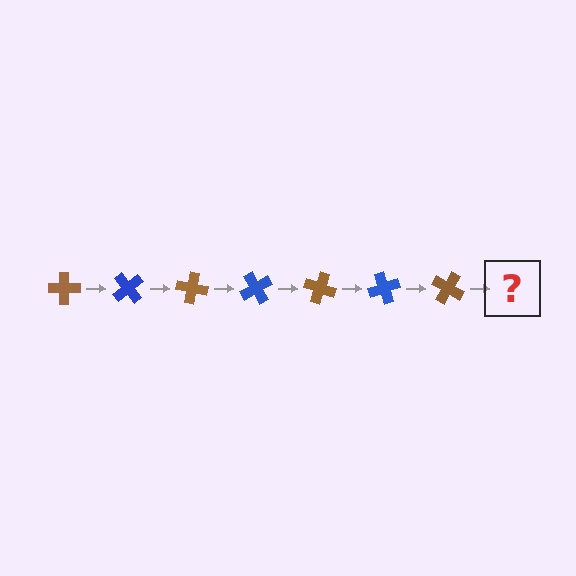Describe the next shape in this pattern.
It should be a blue cross, rotated 350 degrees from the start.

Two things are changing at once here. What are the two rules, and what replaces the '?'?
The two rules are that it rotates 50 degrees each step and the color cycles through brown and blue. The '?' should be a blue cross, rotated 350 degrees from the start.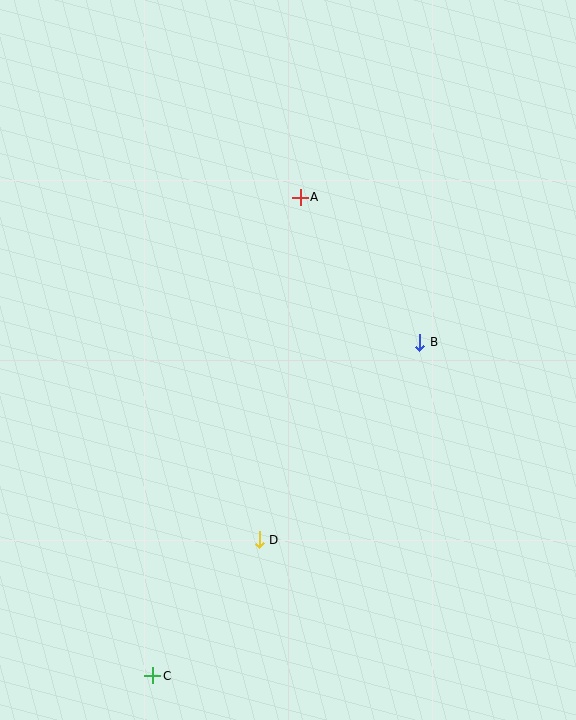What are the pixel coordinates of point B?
Point B is at (420, 342).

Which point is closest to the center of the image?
Point B at (420, 342) is closest to the center.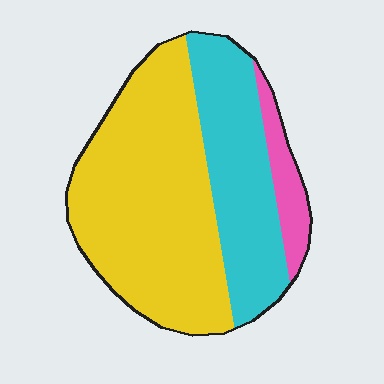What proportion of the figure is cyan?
Cyan covers about 30% of the figure.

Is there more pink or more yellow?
Yellow.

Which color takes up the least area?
Pink, at roughly 10%.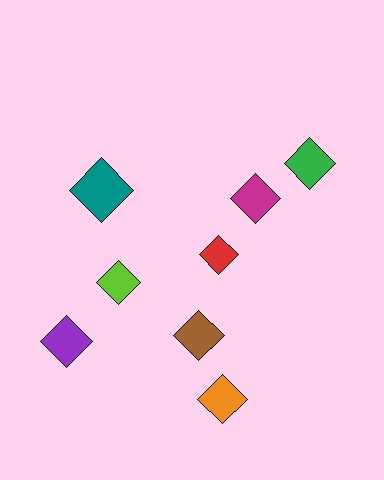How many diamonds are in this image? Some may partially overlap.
There are 8 diamonds.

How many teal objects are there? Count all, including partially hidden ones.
There is 1 teal object.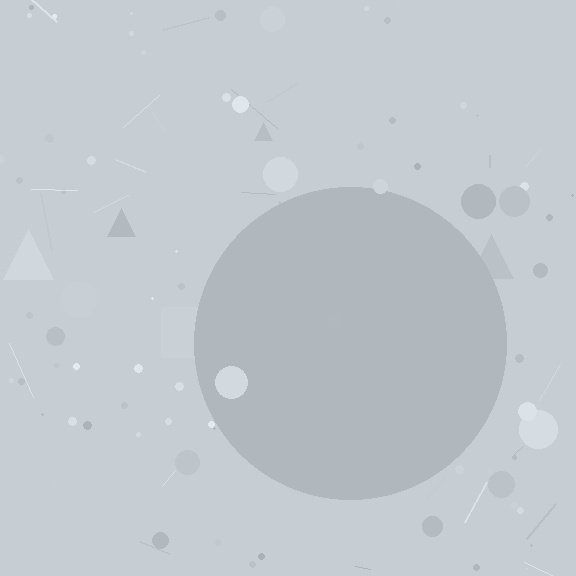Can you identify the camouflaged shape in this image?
The camouflaged shape is a circle.